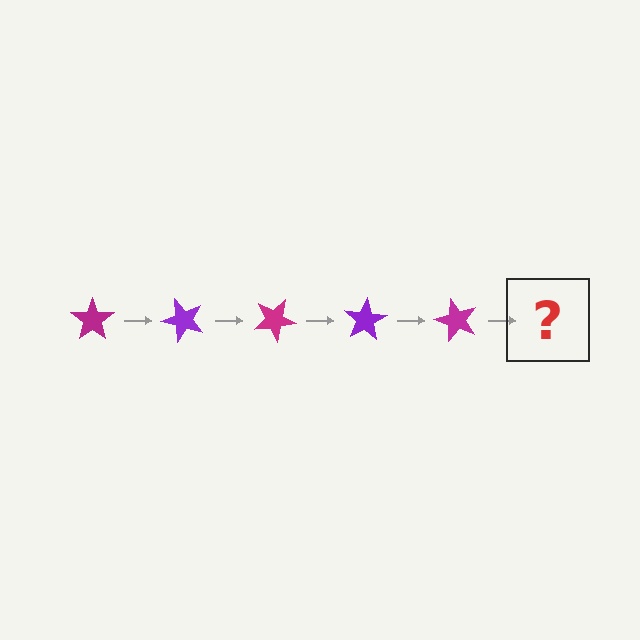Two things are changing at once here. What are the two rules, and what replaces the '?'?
The two rules are that it rotates 50 degrees each step and the color cycles through magenta and purple. The '?' should be a purple star, rotated 250 degrees from the start.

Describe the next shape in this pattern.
It should be a purple star, rotated 250 degrees from the start.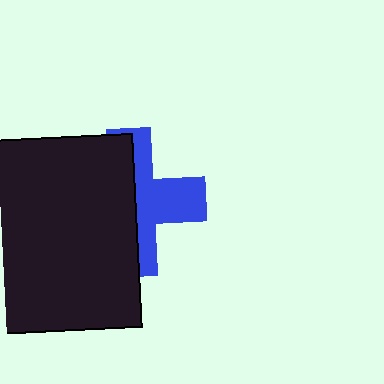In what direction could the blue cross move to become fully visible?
The blue cross could move right. That would shift it out from behind the black square entirely.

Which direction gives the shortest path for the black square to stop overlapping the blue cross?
Moving left gives the shortest separation.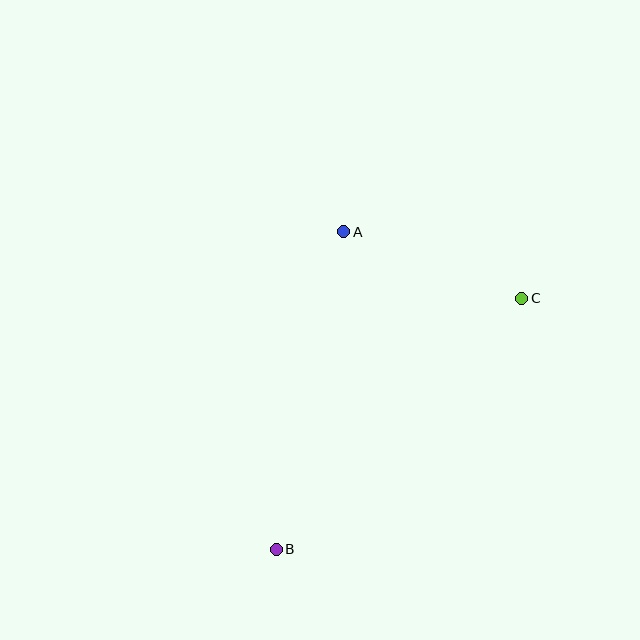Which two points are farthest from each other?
Points B and C are farthest from each other.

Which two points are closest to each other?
Points A and C are closest to each other.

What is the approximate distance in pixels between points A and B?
The distance between A and B is approximately 324 pixels.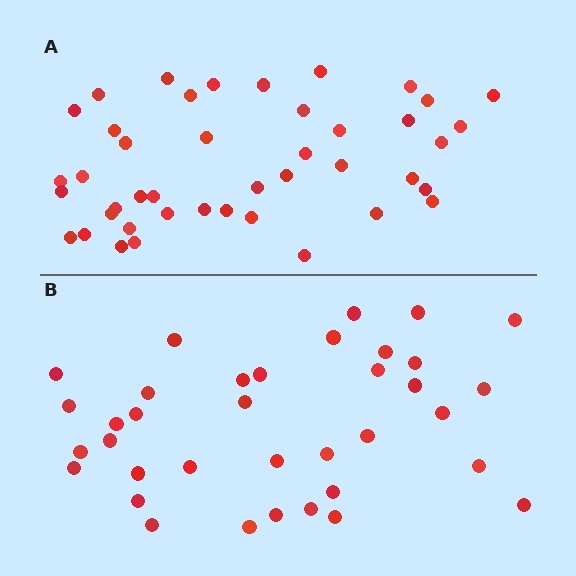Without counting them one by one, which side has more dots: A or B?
Region A (the top region) has more dots.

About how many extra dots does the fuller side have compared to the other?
Region A has roughly 8 or so more dots than region B.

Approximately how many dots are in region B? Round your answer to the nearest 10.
About 40 dots. (The exact count is 36, which rounds to 40.)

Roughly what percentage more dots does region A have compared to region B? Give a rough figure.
About 20% more.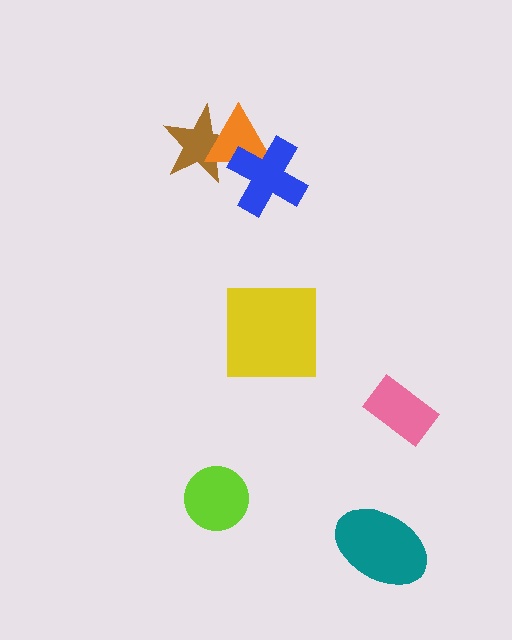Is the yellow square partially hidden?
No, no other shape covers it.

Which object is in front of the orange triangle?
The blue cross is in front of the orange triangle.